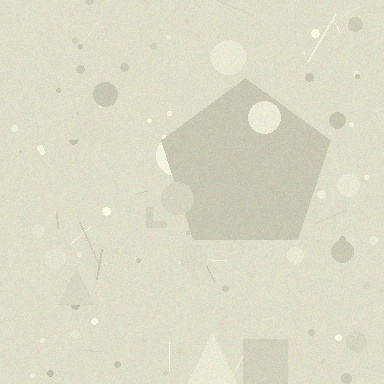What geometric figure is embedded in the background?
A pentagon is embedded in the background.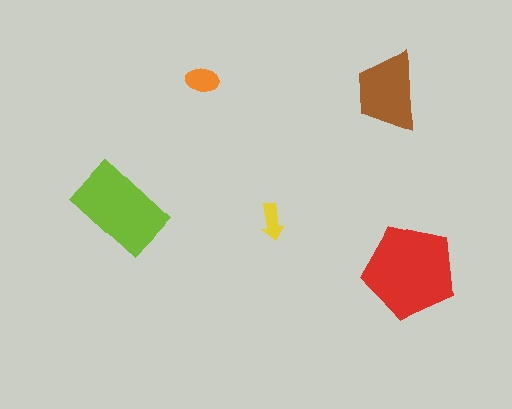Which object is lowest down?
The red pentagon is bottommost.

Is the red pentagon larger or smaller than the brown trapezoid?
Larger.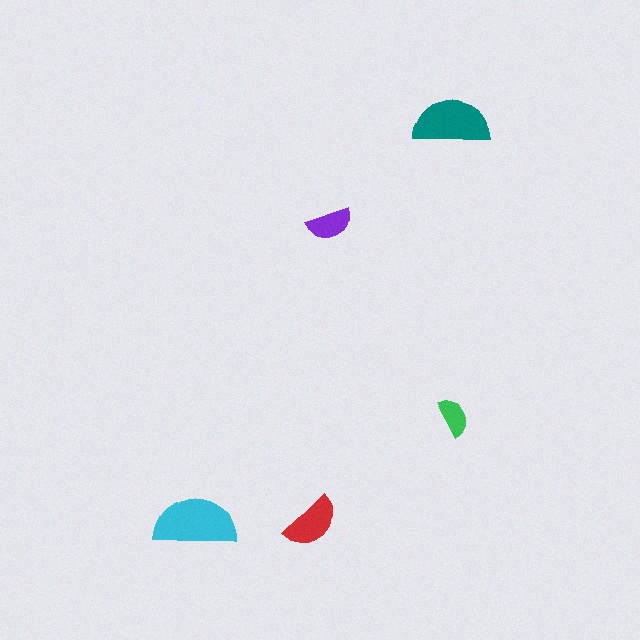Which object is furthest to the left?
The cyan semicircle is leftmost.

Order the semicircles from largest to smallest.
the cyan one, the teal one, the red one, the purple one, the green one.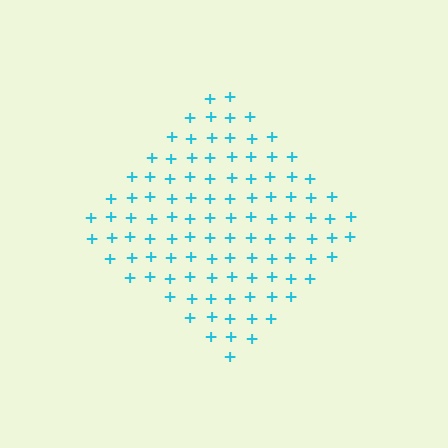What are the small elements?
The small elements are plus signs.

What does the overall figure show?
The overall figure shows a diamond.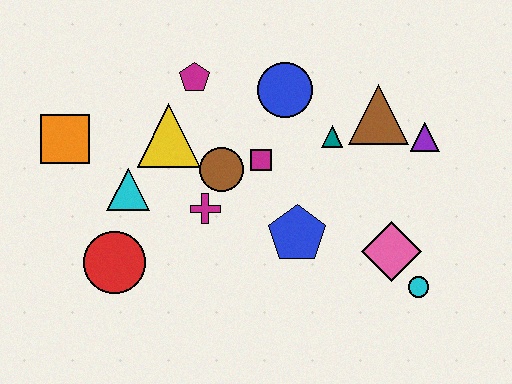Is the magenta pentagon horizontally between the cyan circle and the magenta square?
No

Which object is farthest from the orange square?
The cyan circle is farthest from the orange square.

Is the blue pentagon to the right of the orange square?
Yes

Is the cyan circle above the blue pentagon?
No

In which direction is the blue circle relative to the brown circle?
The blue circle is above the brown circle.